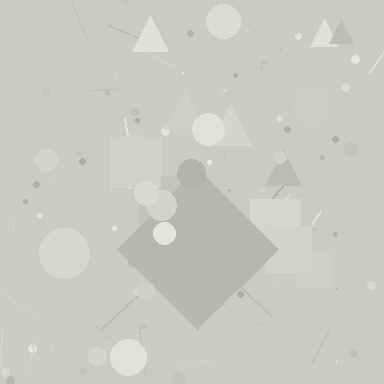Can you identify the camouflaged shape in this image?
The camouflaged shape is a diamond.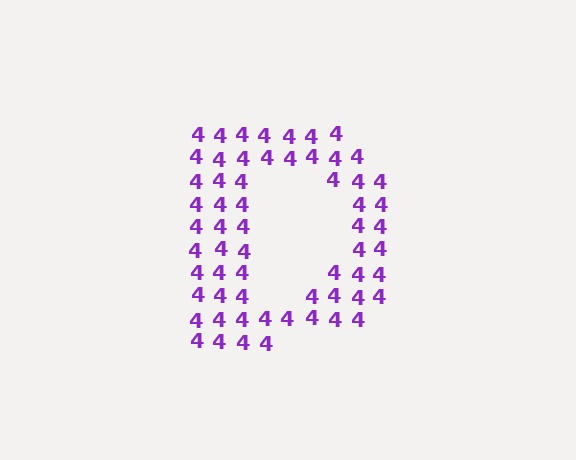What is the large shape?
The large shape is the letter D.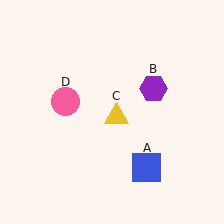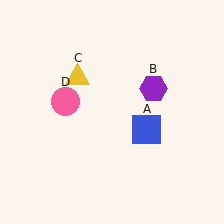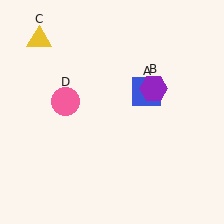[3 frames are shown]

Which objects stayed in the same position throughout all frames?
Purple hexagon (object B) and pink circle (object D) remained stationary.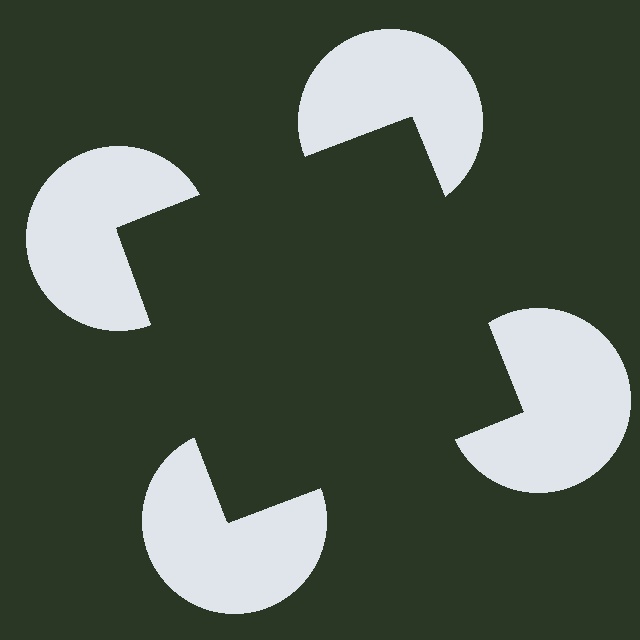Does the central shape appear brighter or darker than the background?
It typically appears slightly darker than the background, even though no actual brightness change is drawn.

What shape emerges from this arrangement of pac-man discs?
An illusory square — its edges are inferred from the aligned wedge cuts in the pac-man discs, not physically drawn.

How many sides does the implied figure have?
4 sides.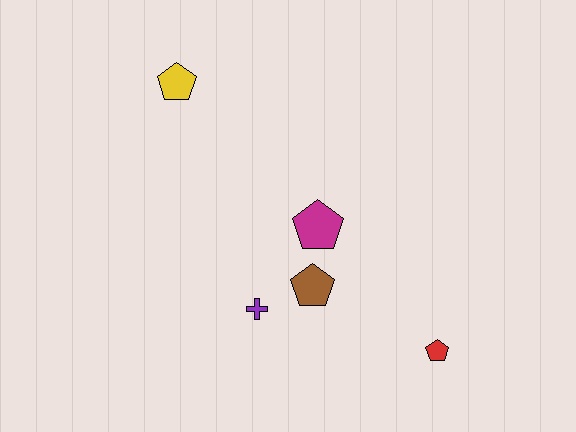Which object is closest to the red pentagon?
The brown pentagon is closest to the red pentagon.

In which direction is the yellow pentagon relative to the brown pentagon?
The yellow pentagon is above the brown pentagon.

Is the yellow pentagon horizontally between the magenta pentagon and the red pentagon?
No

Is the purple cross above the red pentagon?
Yes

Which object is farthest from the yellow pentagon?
The red pentagon is farthest from the yellow pentagon.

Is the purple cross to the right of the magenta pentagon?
No